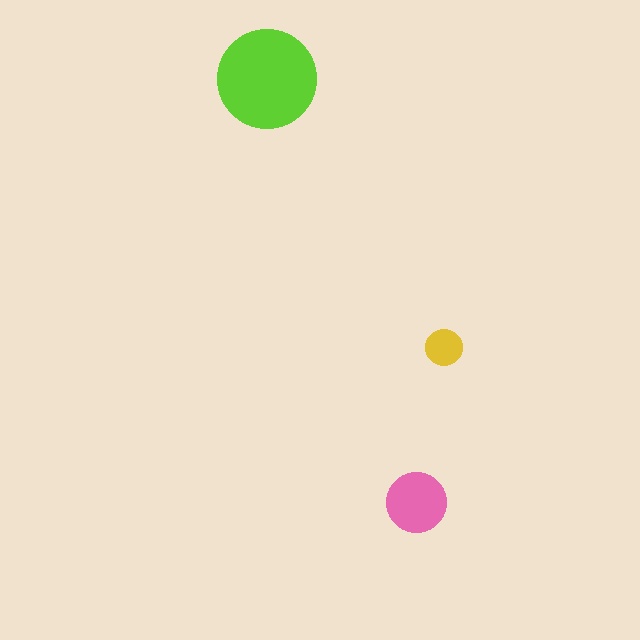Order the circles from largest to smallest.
the lime one, the pink one, the yellow one.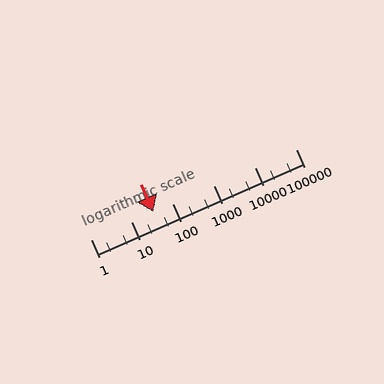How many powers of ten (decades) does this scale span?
The scale spans 5 decades, from 1 to 100000.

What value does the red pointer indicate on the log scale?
The pointer indicates approximately 34.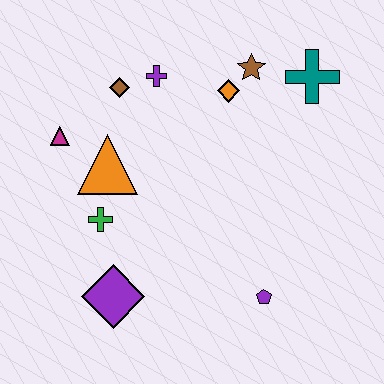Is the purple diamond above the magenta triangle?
No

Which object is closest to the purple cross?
The brown diamond is closest to the purple cross.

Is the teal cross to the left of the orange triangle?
No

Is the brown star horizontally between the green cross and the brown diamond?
No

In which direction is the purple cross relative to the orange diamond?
The purple cross is to the left of the orange diamond.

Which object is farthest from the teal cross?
The purple diamond is farthest from the teal cross.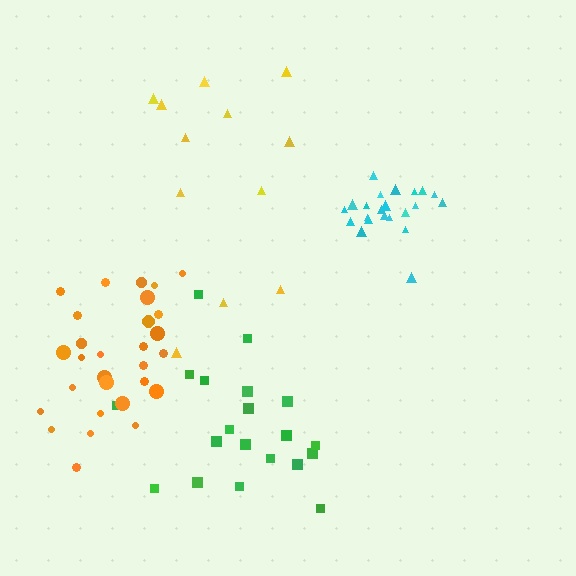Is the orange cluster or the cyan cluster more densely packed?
Cyan.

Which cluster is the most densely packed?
Cyan.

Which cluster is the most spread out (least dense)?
Yellow.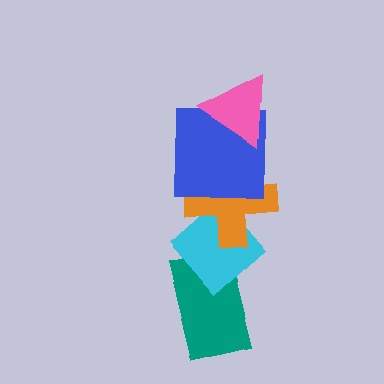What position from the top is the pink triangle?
The pink triangle is 1st from the top.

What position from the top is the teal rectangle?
The teal rectangle is 5th from the top.